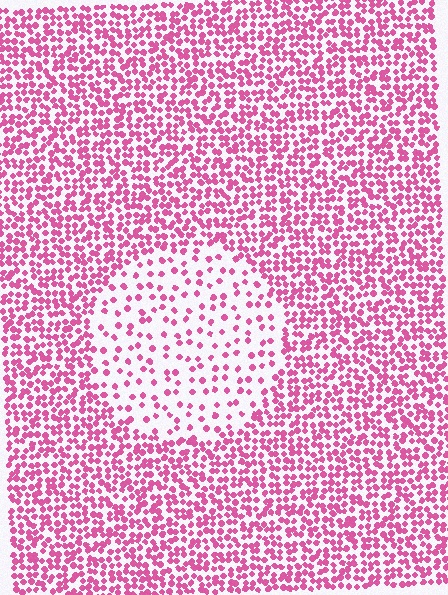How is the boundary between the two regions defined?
The boundary is defined by a change in element density (approximately 2.6x ratio). All elements are the same color, size, and shape.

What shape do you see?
I see a circle.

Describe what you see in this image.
The image contains small pink elements arranged at two different densities. A circle-shaped region is visible where the elements are less densely packed than the surrounding area.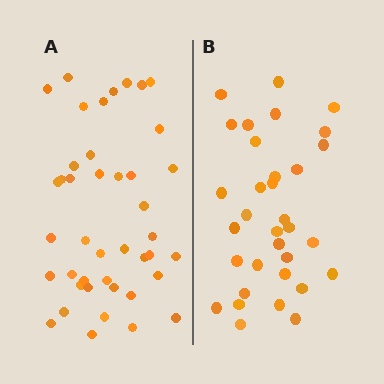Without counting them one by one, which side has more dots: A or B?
Region A (the left region) has more dots.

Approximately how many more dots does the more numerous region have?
Region A has roughly 8 or so more dots than region B.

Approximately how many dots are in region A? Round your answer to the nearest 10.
About 40 dots. (The exact count is 42, which rounds to 40.)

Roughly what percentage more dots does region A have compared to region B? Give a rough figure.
About 25% more.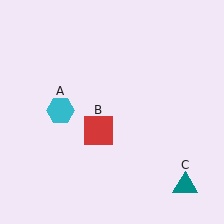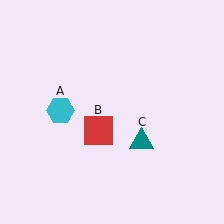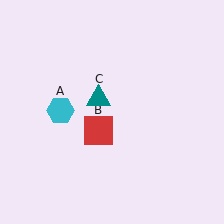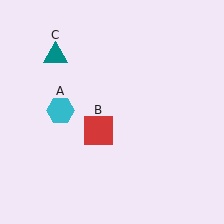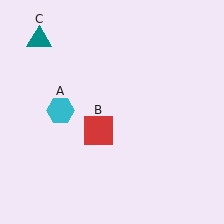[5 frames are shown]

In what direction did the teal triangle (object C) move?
The teal triangle (object C) moved up and to the left.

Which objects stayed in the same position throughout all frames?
Cyan hexagon (object A) and red square (object B) remained stationary.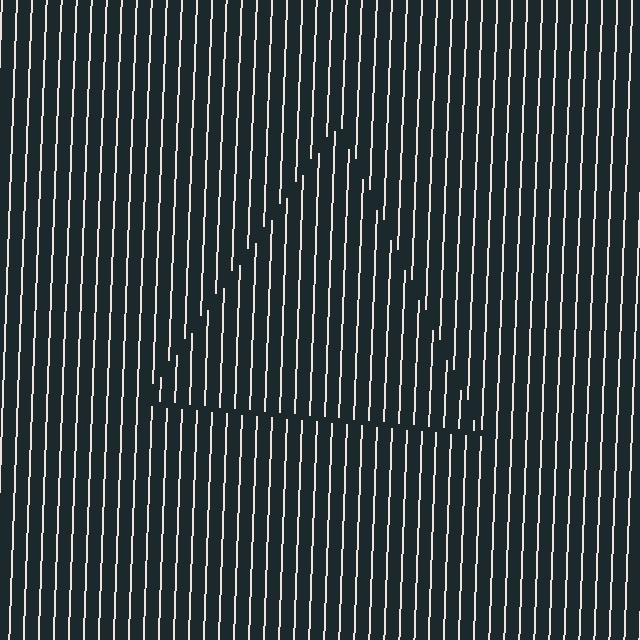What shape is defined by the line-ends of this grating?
An illusory triangle. The interior of the shape contains the same grating, shifted by half a period — the contour is defined by the phase discontinuity where line-ends from the inner and outer gratings abut.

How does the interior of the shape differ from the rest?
The interior of the shape contains the same grating, shifted by half a period — the contour is defined by the phase discontinuity where line-ends from the inner and outer gratings abut.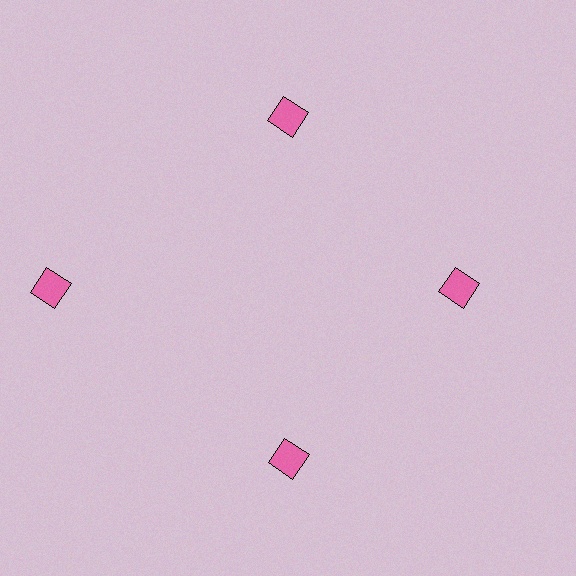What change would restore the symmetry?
The symmetry would be restored by moving it inward, back onto the ring so that all 4 diamonds sit at equal angles and equal distance from the center.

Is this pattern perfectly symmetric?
No. The 4 pink diamonds are arranged in a ring, but one element near the 9 o'clock position is pushed outward from the center, breaking the 4-fold rotational symmetry.